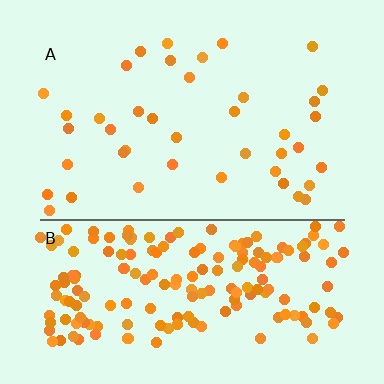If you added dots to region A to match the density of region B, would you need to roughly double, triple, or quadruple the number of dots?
Approximately quadruple.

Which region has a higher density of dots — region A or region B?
B (the bottom).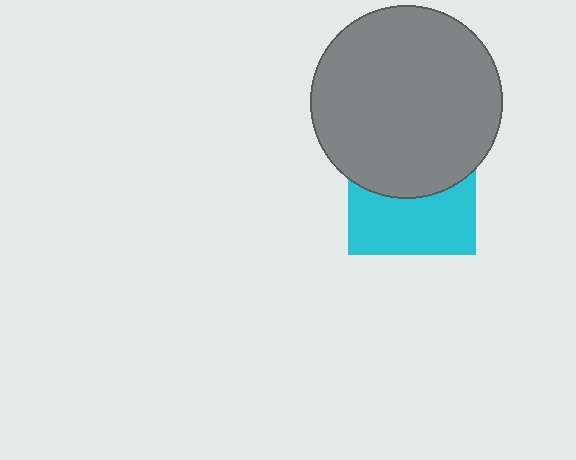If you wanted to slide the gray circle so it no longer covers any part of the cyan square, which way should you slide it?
Slide it up — that is the most direct way to separate the two shapes.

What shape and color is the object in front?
The object in front is a gray circle.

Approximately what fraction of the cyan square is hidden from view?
Roughly 50% of the cyan square is hidden behind the gray circle.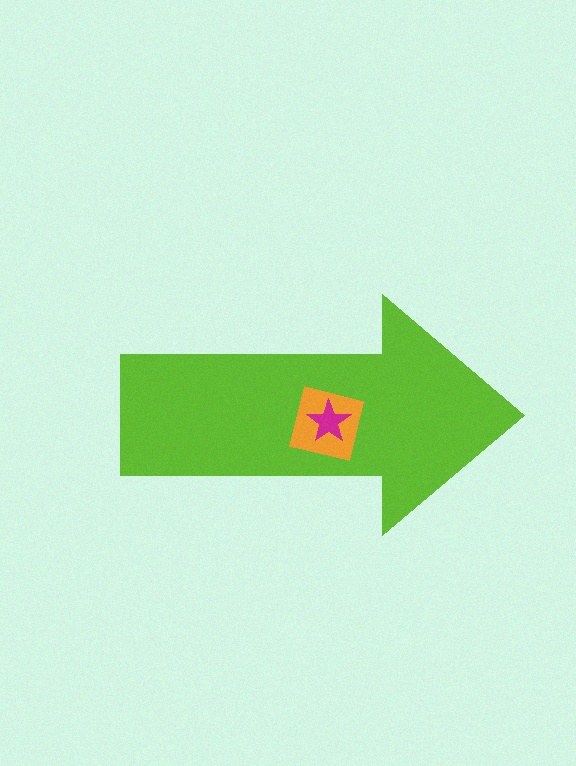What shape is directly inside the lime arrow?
The orange square.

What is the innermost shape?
The magenta star.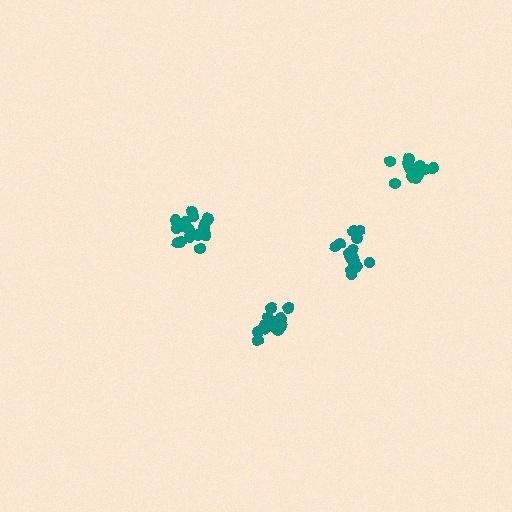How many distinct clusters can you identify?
There are 4 distinct clusters.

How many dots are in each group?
Group 1: 17 dots, Group 2: 15 dots, Group 3: 20 dots, Group 4: 17 dots (69 total).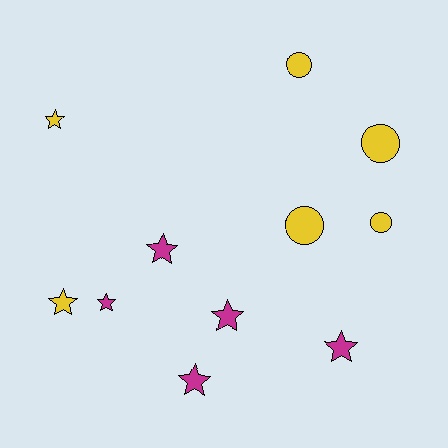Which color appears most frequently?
Yellow, with 6 objects.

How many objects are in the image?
There are 11 objects.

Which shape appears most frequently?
Star, with 7 objects.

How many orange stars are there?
There are no orange stars.